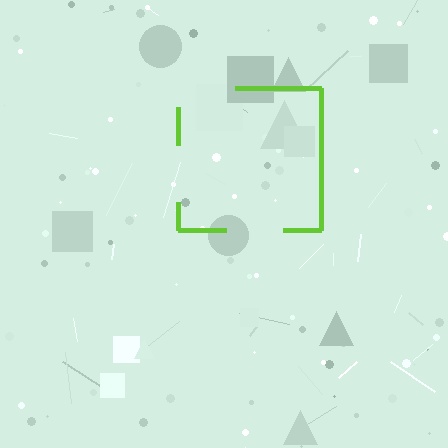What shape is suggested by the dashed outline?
The dashed outline suggests a square.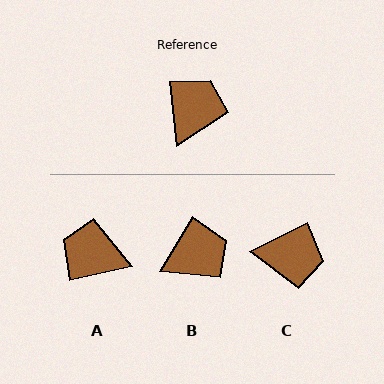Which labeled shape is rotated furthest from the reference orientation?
A, about 96 degrees away.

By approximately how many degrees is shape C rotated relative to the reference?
Approximately 70 degrees clockwise.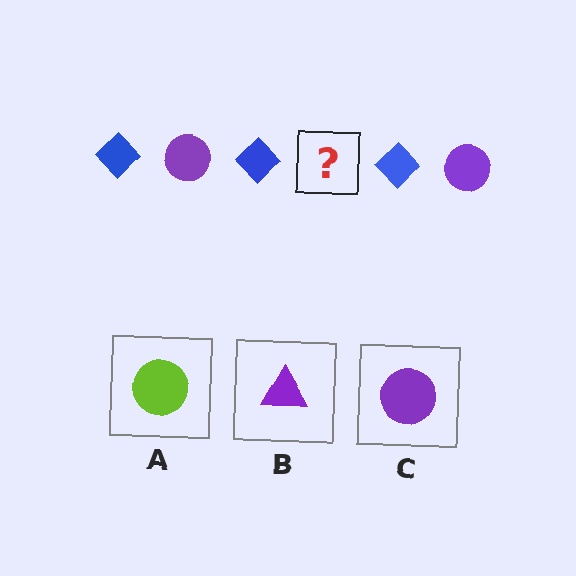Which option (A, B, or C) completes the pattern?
C.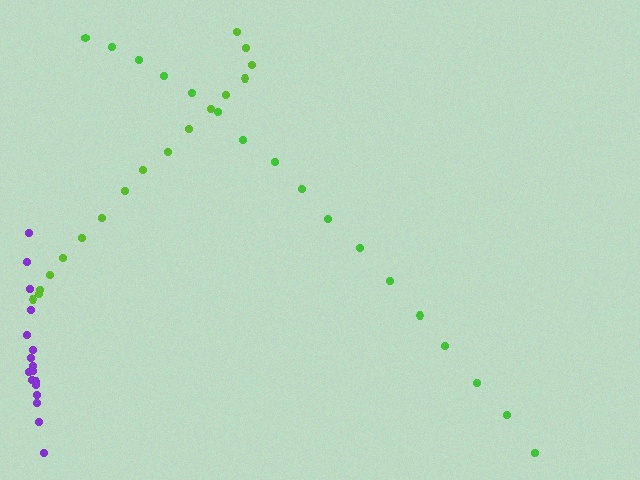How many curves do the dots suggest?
There are 3 distinct paths.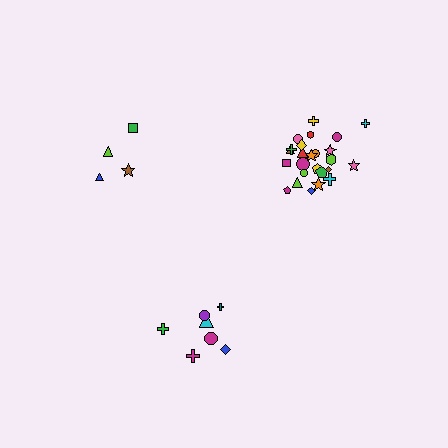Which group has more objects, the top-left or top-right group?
The top-right group.